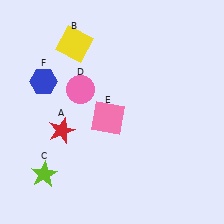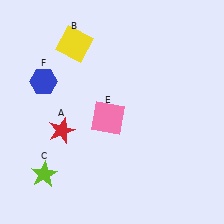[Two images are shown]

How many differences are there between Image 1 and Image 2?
There is 1 difference between the two images.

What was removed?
The pink circle (D) was removed in Image 2.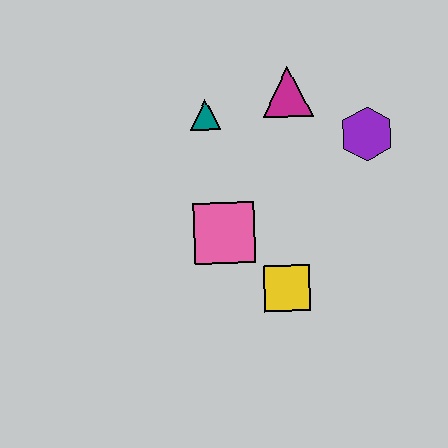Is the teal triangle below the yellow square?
No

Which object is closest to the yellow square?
The pink square is closest to the yellow square.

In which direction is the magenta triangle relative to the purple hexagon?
The magenta triangle is to the left of the purple hexagon.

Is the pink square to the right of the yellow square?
No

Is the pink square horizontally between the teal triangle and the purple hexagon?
Yes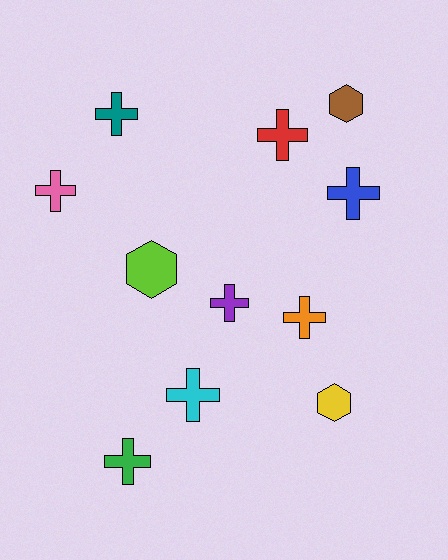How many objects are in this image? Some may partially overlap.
There are 11 objects.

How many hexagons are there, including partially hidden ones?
There are 3 hexagons.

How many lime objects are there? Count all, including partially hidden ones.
There is 1 lime object.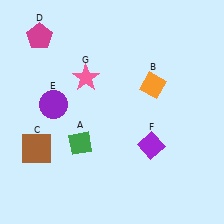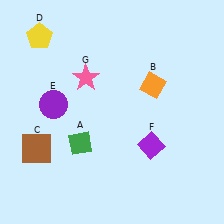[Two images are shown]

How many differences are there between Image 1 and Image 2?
There is 1 difference between the two images.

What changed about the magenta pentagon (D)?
In Image 1, D is magenta. In Image 2, it changed to yellow.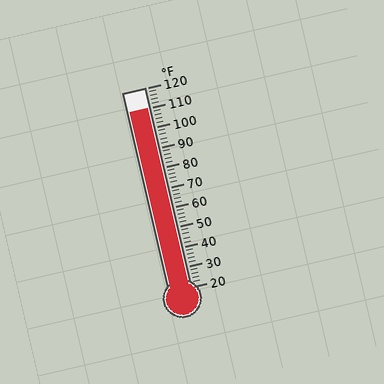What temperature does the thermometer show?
The thermometer shows approximately 110°F.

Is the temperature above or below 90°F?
The temperature is above 90°F.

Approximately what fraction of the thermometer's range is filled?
The thermometer is filled to approximately 90% of its range.